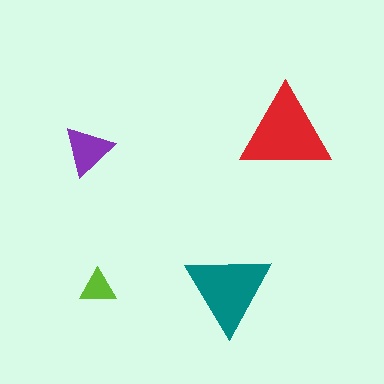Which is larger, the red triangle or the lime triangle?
The red one.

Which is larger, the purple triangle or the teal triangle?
The teal one.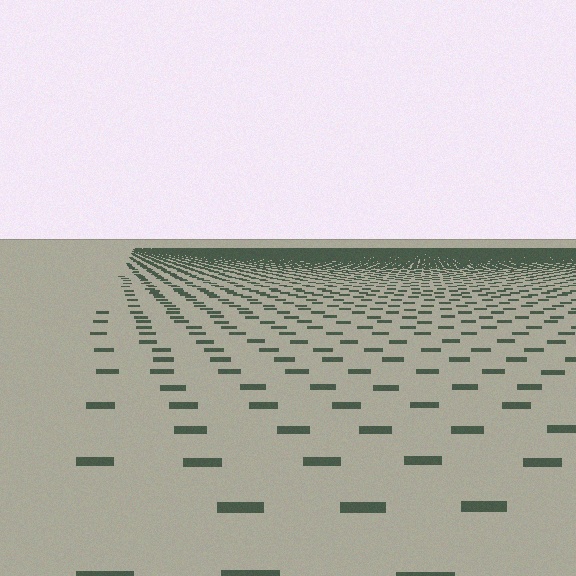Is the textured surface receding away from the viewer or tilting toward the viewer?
The surface is receding away from the viewer. Texture elements get smaller and denser toward the top.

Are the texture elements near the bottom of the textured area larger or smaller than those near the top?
Larger. Near the bottom, elements are closer to the viewer and appear at a bigger on-screen size.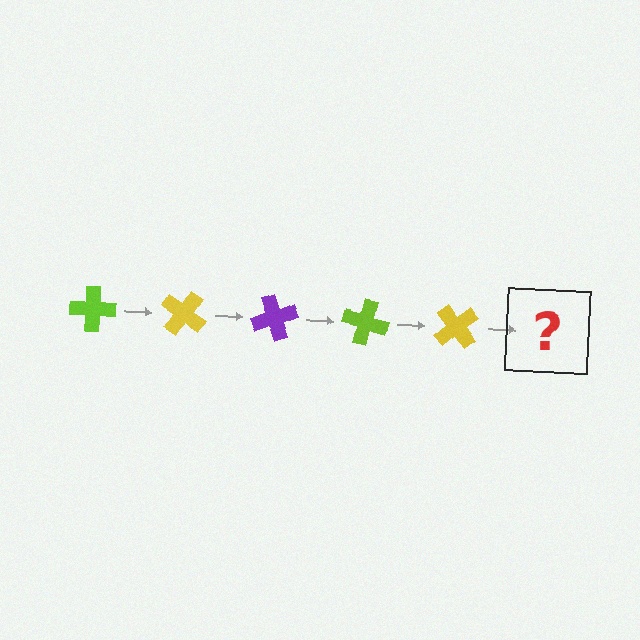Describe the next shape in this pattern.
It should be a purple cross, rotated 175 degrees from the start.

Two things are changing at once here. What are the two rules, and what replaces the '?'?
The two rules are that it rotates 35 degrees each step and the color cycles through lime, yellow, and purple. The '?' should be a purple cross, rotated 175 degrees from the start.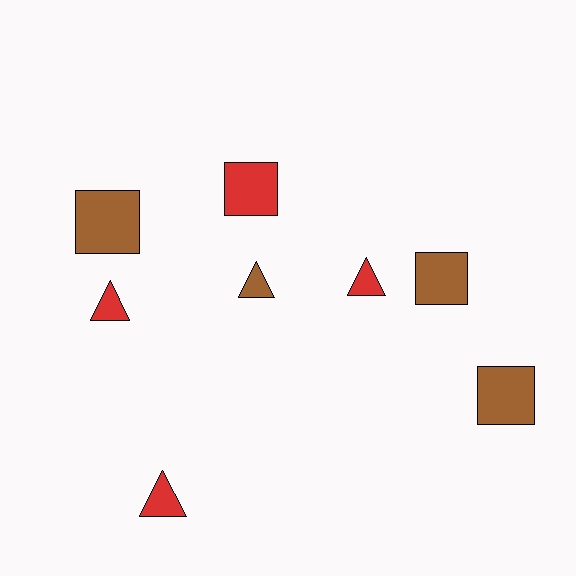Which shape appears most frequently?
Triangle, with 4 objects.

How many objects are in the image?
There are 8 objects.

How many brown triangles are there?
There is 1 brown triangle.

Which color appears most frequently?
Red, with 4 objects.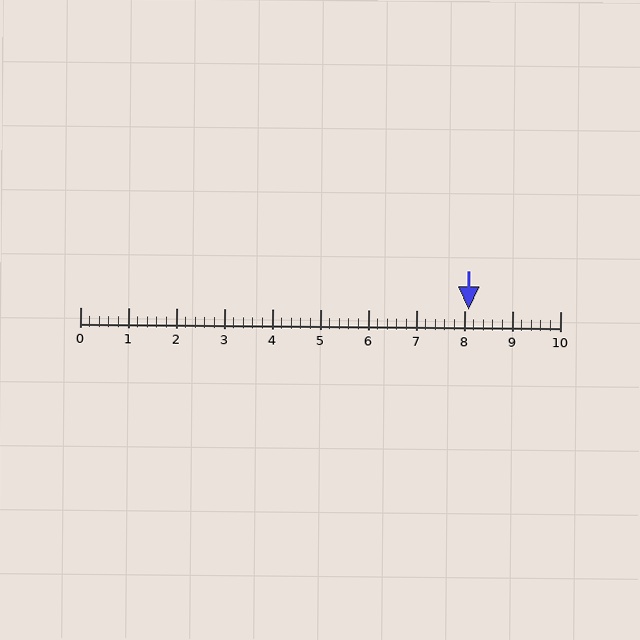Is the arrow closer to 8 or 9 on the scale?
The arrow is closer to 8.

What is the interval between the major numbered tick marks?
The major tick marks are spaced 1 units apart.